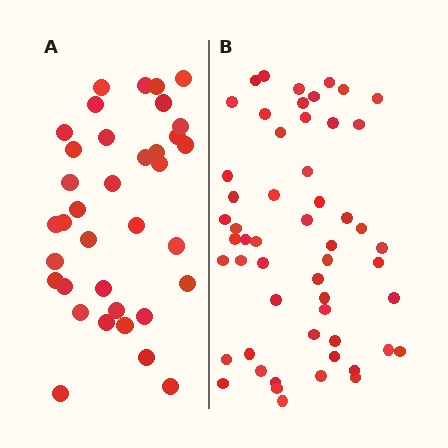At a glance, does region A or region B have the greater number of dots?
Region B (the right region) has more dots.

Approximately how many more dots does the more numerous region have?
Region B has approximately 20 more dots than region A.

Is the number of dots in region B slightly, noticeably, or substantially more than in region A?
Region B has substantially more. The ratio is roughly 1.5 to 1.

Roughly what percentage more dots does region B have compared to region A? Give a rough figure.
About 50% more.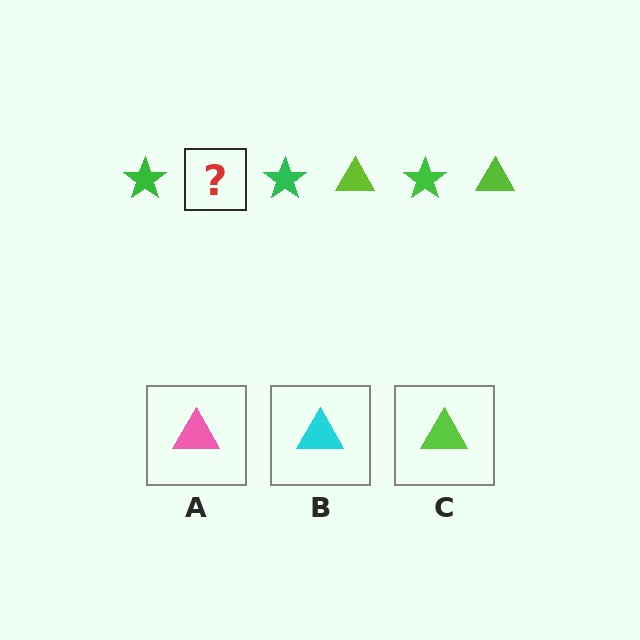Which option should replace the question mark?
Option C.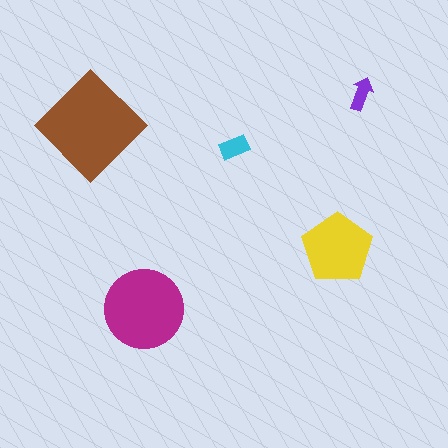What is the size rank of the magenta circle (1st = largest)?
2nd.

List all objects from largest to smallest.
The brown diamond, the magenta circle, the yellow pentagon, the cyan rectangle, the purple arrow.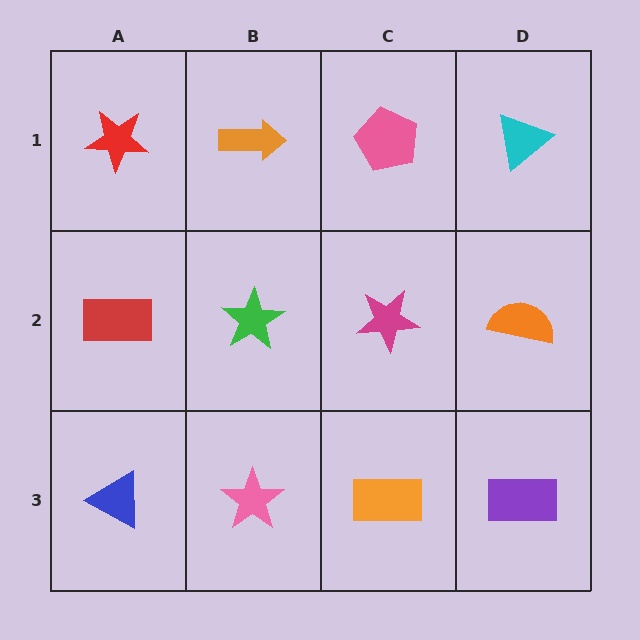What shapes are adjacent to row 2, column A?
A red star (row 1, column A), a blue triangle (row 3, column A), a green star (row 2, column B).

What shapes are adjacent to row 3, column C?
A magenta star (row 2, column C), a pink star (row 3, column B), a purple rectangle (row 3, column D).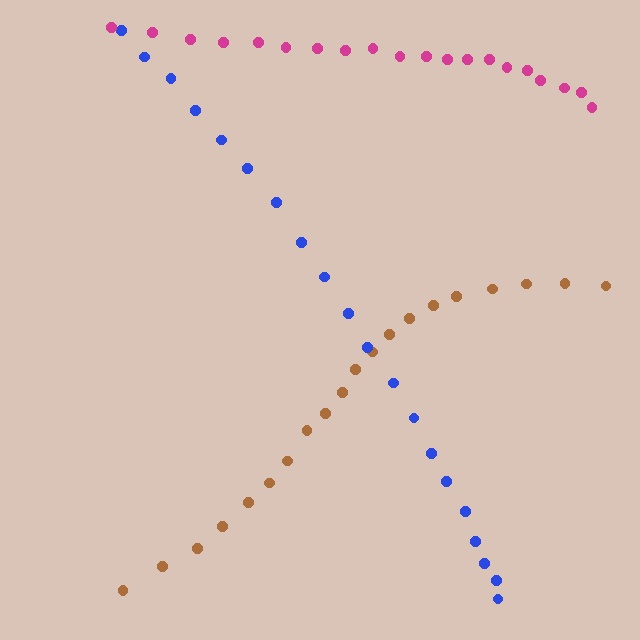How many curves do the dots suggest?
There are 3 distinct paths.